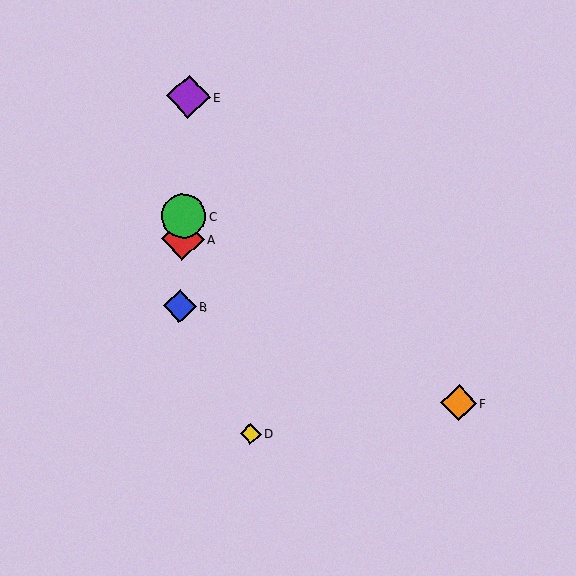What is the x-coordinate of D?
Object D is at x≈251.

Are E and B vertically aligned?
Yes, both are at x≈189.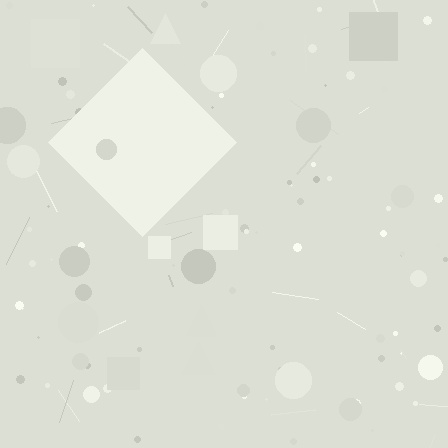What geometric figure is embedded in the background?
A diamond is embedded in the background.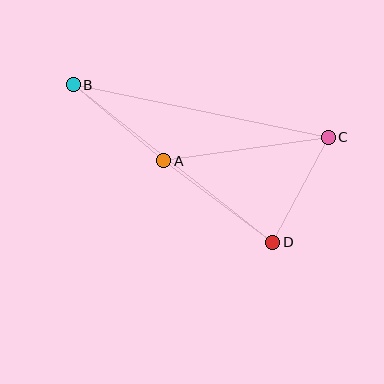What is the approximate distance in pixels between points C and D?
The distance between C and D is approximately 119 pixels.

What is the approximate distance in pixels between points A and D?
The distance between A and D is approximately 136 pixels.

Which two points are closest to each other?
Points A and B are closest to each other.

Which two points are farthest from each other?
Points B and C are farthest from each other.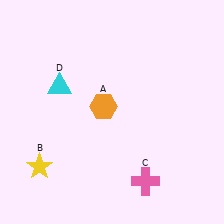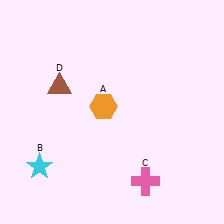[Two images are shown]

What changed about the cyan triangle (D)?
In Image 1, D is cyan. In Image 2, it changed to brown.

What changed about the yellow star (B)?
In Image 1, B is yellow. In Image 2, it changed to cyan.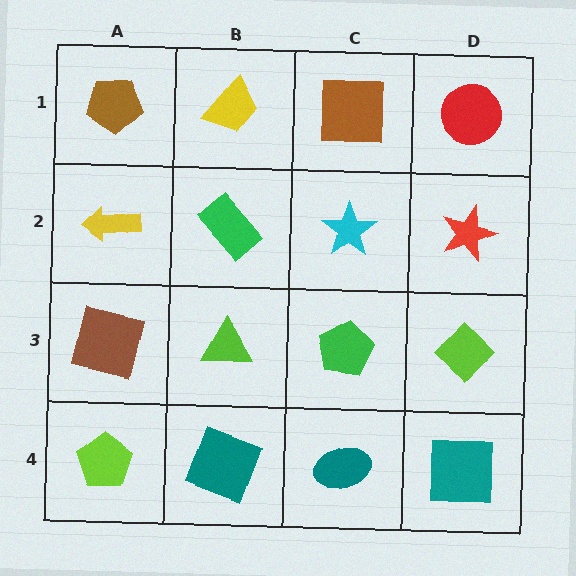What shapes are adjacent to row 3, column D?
A red star (row 2, column D), a teal square (row 4, column D), a green pentagon (row 3, column C).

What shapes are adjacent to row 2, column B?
A yellow trapezoid (row 1, column B), a lime triangle (row 3, column B), a yellow arrow (row 2, column A), a cyan star (row 2, column C).